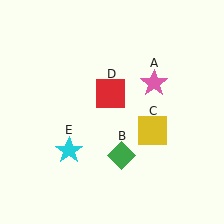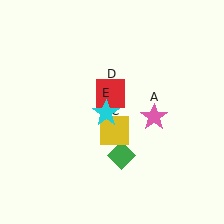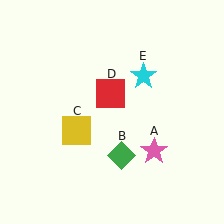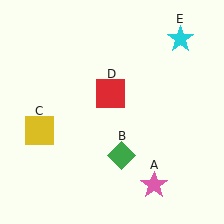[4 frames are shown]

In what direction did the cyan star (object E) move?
The cyan star (object E) moved up and to the right.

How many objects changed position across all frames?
3 objects changed position: pink star (object A), yellow square (object C), cyan star (object E).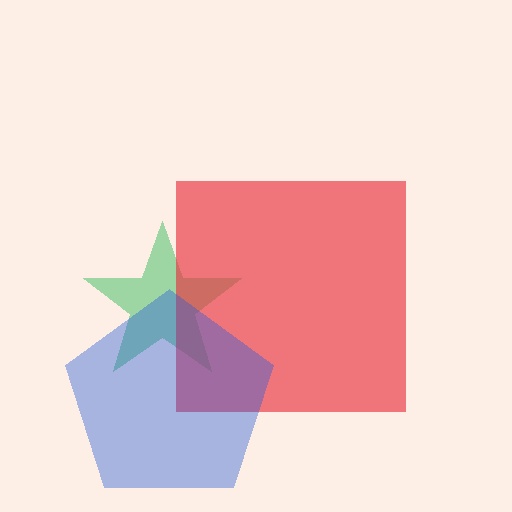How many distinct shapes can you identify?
There are 3 distinct shapes: a green star, a red square, a blue pentagon.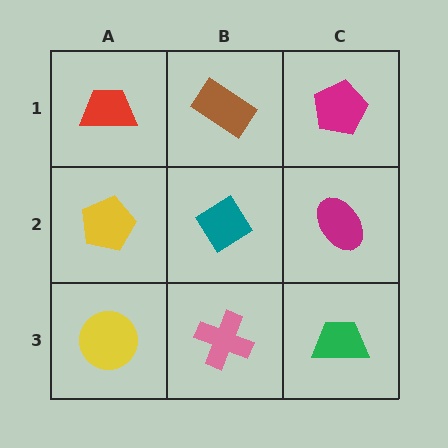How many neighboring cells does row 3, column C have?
2.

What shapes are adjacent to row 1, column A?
A yellow pentagon (row 2, column A), a brown rectangle (row 1, column B).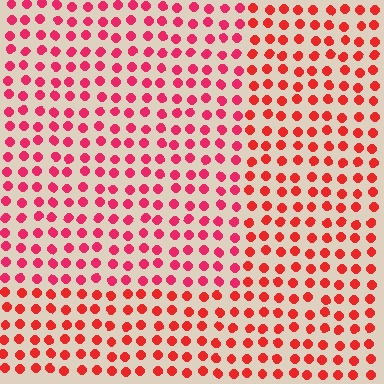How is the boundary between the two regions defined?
The boundary is defined purely by a slight shift in hue (about 20 degrees). Spacing, size, and orientation are identical on both sides.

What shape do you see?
I see a rectangle.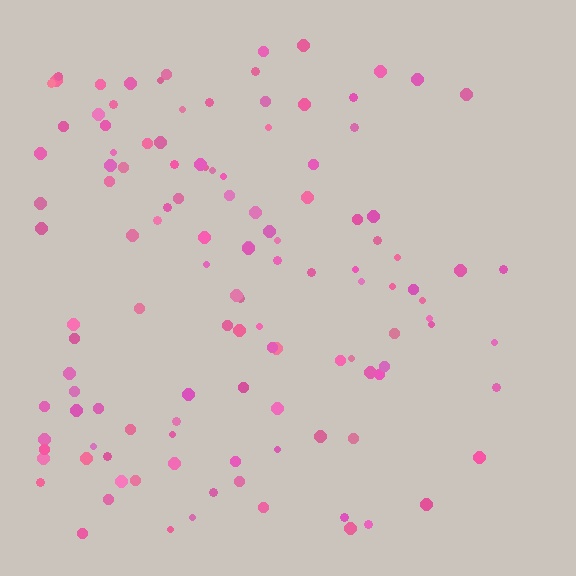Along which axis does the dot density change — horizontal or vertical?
Horizontal.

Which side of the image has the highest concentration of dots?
The left.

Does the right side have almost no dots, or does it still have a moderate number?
Still a moderate number, just noticeably fewer than the left.